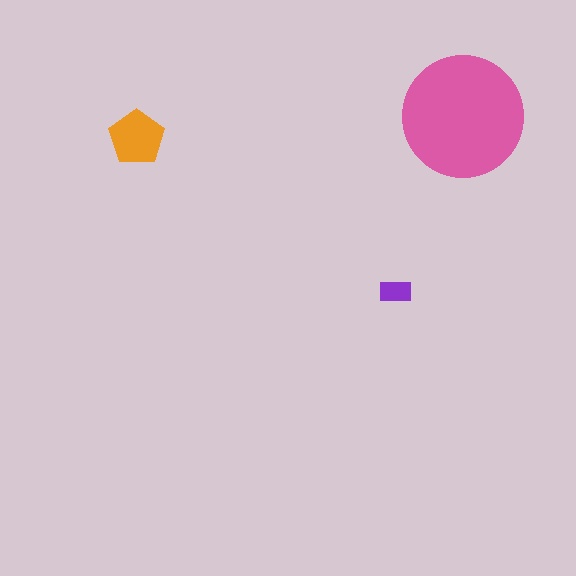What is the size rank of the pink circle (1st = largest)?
1st.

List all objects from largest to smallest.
The pink circle, the orange pentagon, the purple rectangle.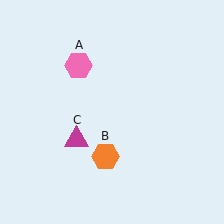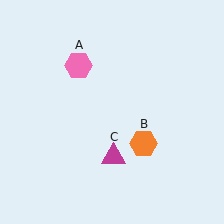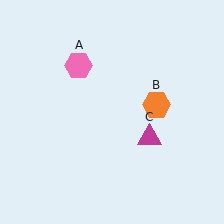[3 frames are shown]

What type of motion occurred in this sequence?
The orange hexagon (object B), magenta triangle (object C) rotated counterclockwise around the center of the scene.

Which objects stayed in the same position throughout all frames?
Pink hexagon (object A) remained stationary.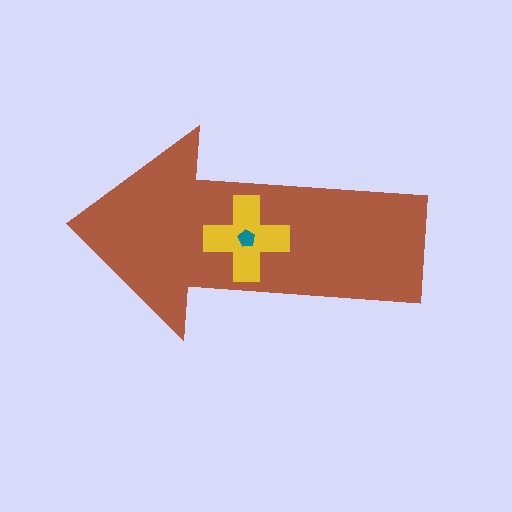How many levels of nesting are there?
3.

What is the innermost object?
The teal pentagon.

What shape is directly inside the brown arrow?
The yellow cross.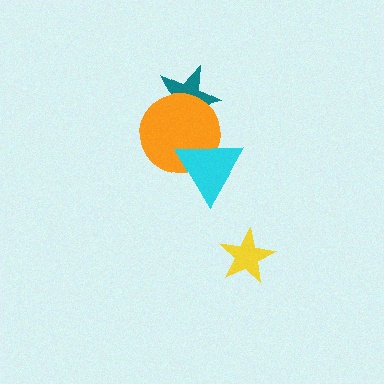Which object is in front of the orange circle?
The cyan triangle is in front of the orange circle.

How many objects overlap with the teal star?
1 object overlaps with the teal star.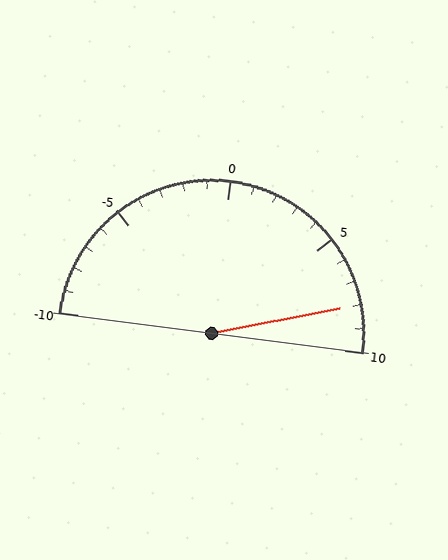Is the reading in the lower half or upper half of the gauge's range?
The reading is in the upper half of the range (-10 to 10).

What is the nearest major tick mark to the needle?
The nearest major tick mark is 10.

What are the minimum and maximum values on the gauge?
The gauge ranges from -10 to 10.